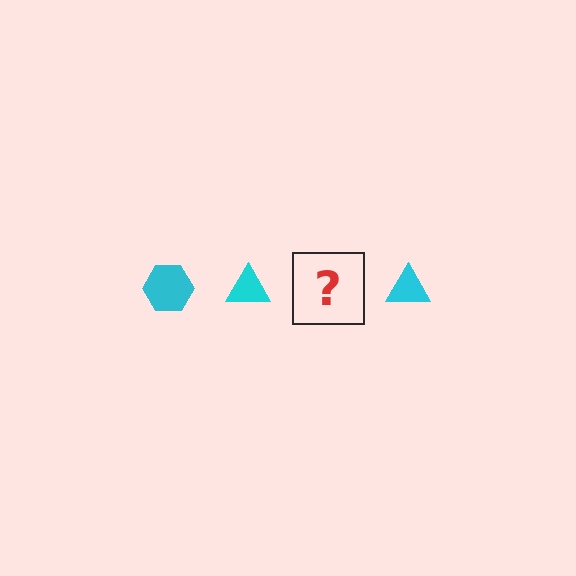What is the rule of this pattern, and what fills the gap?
The rule is that the pattern cycles through hexagon, triangle shapes in cyan. The gap should be filled with a cyan hexagon.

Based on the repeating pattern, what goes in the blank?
The blank should be a cyan hexagon.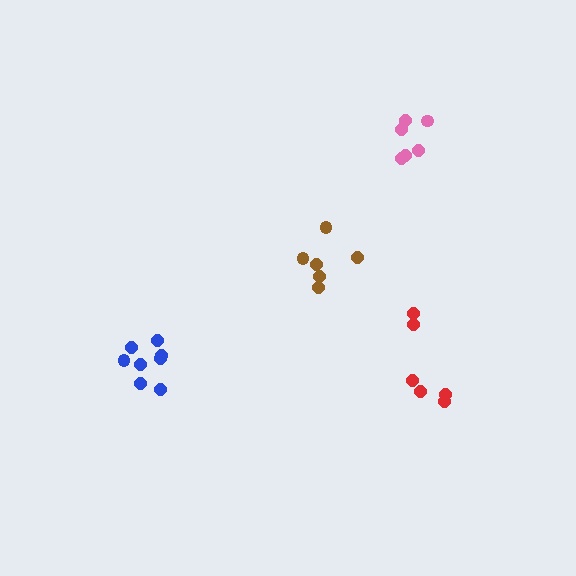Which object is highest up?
The pink cluster is topmost.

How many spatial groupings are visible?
There are 4 spatial groupings.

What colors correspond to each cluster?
The clusters are colored: pink, brown, red, blue.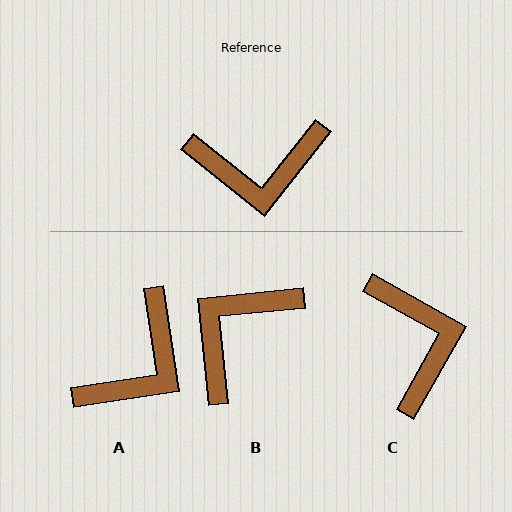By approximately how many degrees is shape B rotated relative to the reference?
Approximately 136 degrees clockwise.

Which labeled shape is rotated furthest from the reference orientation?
B, about 136 degrees away.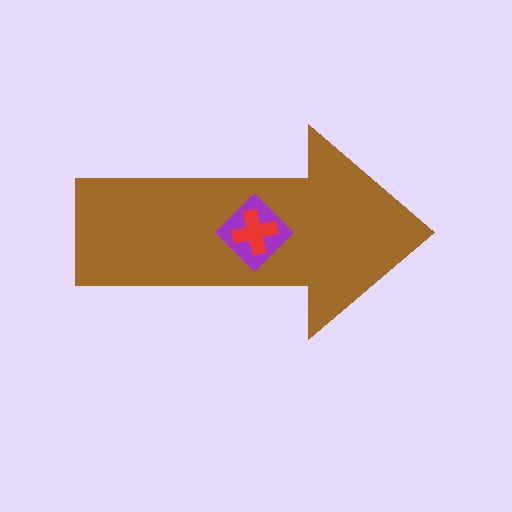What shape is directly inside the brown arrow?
The purple diamond.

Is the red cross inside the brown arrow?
Yes.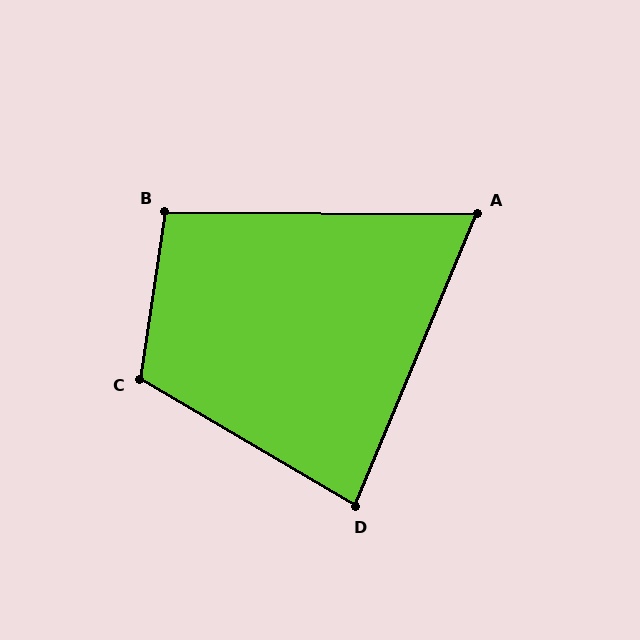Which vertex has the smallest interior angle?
A, at approximately 68 degrees.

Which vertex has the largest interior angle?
C, at approximately 112 degrees.